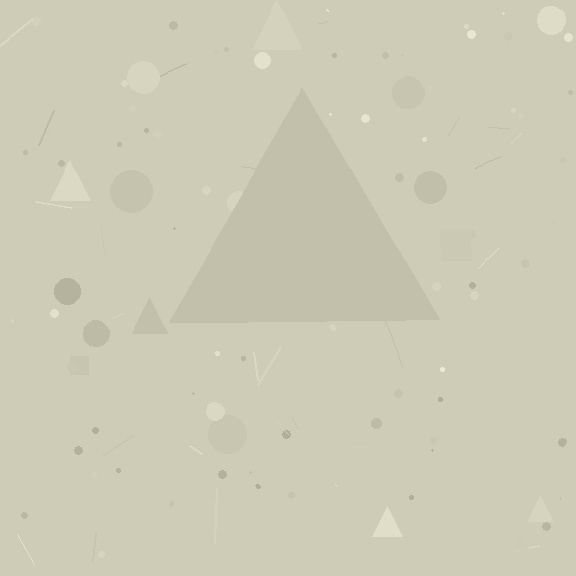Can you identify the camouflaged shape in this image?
The camouflaged shape is a triangle.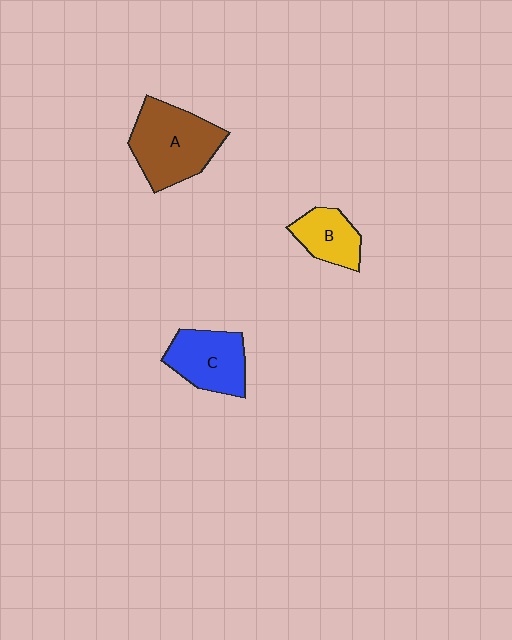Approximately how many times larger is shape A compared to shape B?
Approximately 1.9 times.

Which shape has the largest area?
Shape A (brown).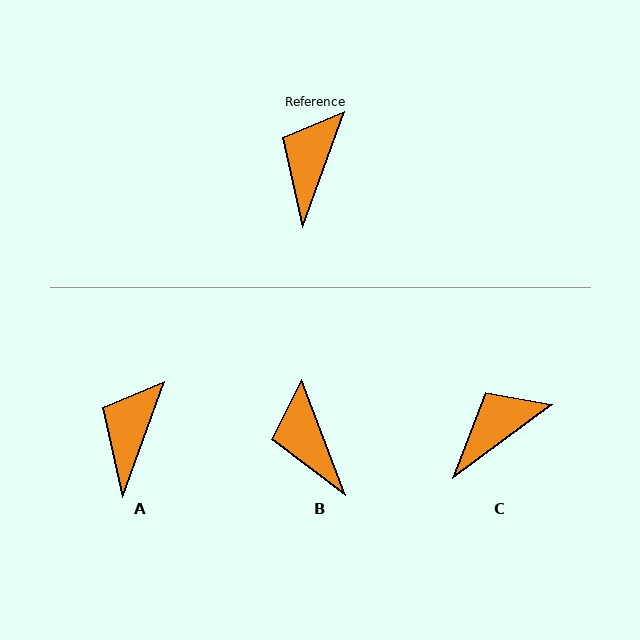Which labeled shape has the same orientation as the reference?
A.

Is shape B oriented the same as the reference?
No, it is off by about 41 degrees.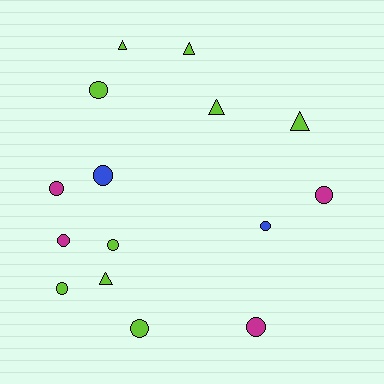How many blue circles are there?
There are 2 blue circles.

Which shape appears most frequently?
Circle, with 10 objects.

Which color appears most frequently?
Lime, with 9 objects.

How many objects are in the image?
There are 15 objects.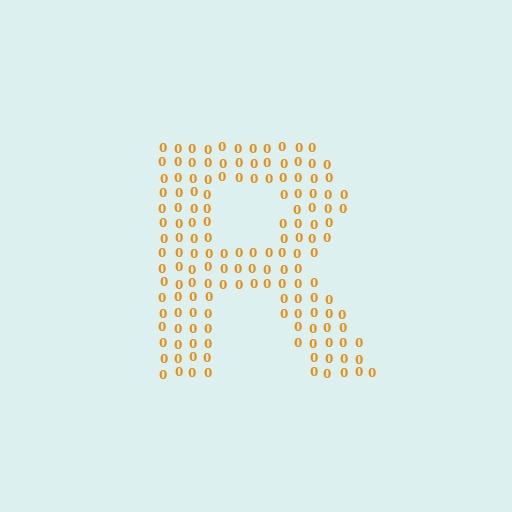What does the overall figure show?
The overall figure shows the letter R.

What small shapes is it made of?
It is made of small digit 0's.